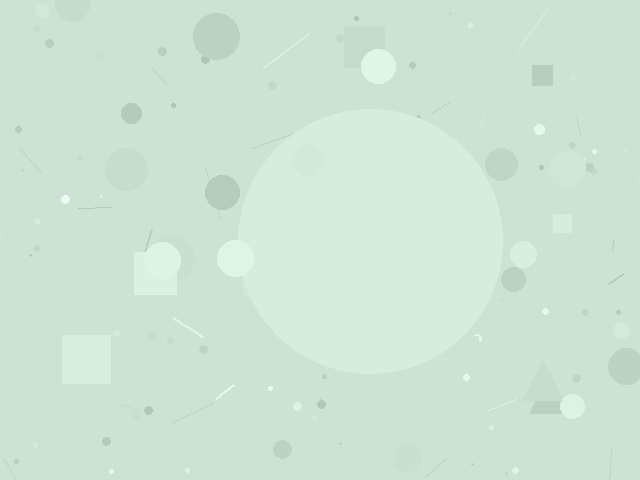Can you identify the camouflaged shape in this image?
The camouflaged shape is a circle.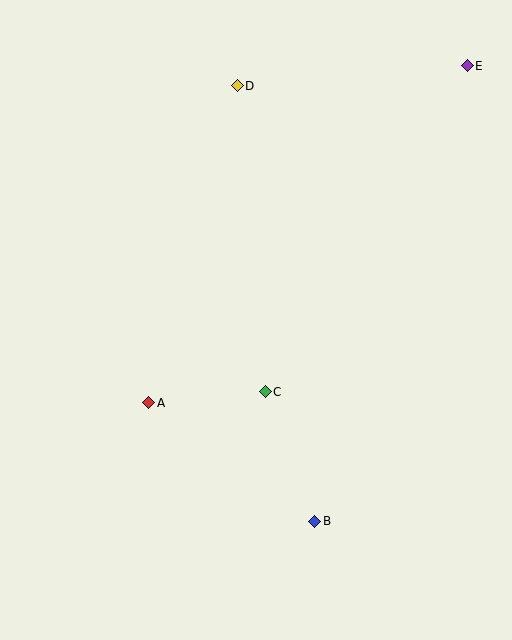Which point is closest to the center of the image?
Point C at (265, 392) is closest to the center.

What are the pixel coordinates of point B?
Point B is at (315, 521).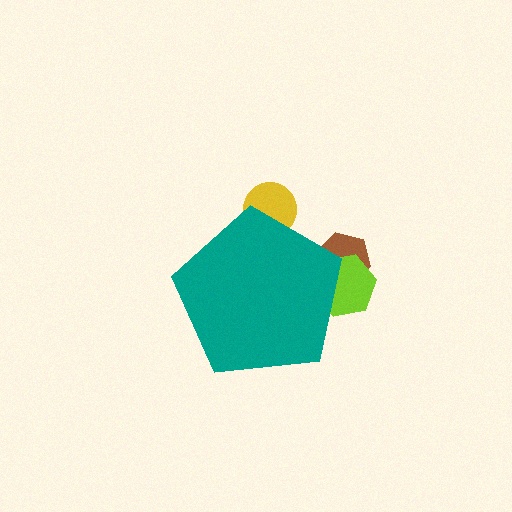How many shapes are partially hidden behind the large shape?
3 shapes are partially hidden.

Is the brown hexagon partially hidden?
Yes, the brown hexagon is partially hidden behind the teal pentagon.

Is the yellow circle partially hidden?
Yes, the yellow circle is partially hidden behind the teal pentagon.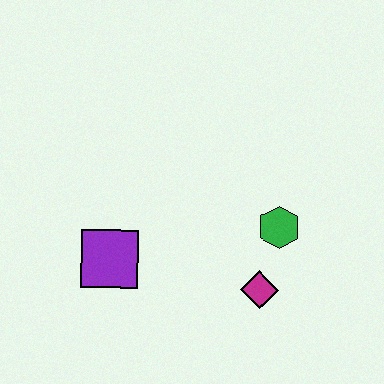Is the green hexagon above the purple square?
Yes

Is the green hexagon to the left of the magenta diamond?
No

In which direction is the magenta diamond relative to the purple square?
The magenta diamond is to the right of the purple square.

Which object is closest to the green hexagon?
The magenta diamond is closest to the green hexagon.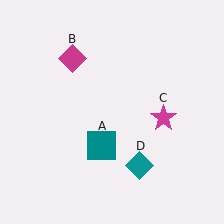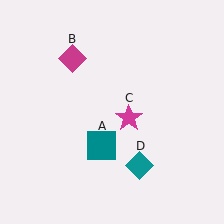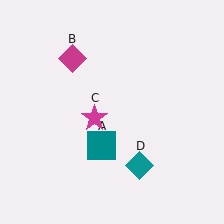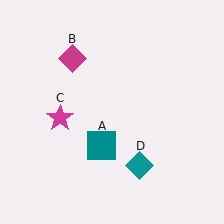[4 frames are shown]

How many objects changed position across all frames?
1 object changed position: magenta star (object C).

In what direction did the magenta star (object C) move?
The magenta star (object C) moved left.